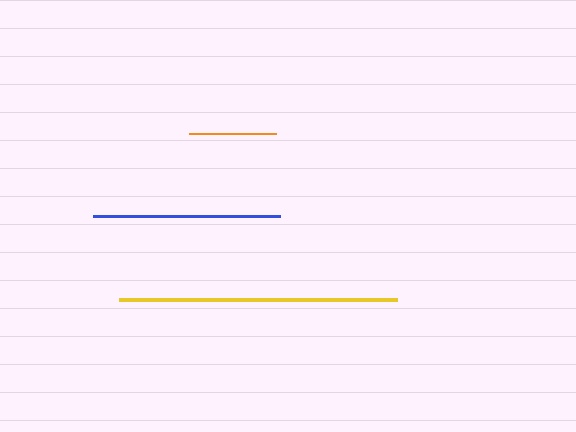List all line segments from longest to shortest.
From longest to shortest: yellow, blue, orange.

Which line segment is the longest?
The yellow line is the longest at approximately 278 pixels.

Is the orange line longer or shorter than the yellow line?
The yellow line is longer than the orange line.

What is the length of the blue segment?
The blue segment is approximately 187 pixels long.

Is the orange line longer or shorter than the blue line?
The blue line is longer than the orange line.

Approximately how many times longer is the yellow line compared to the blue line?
The yellow line is approximately 1.5 times the length of the blue line.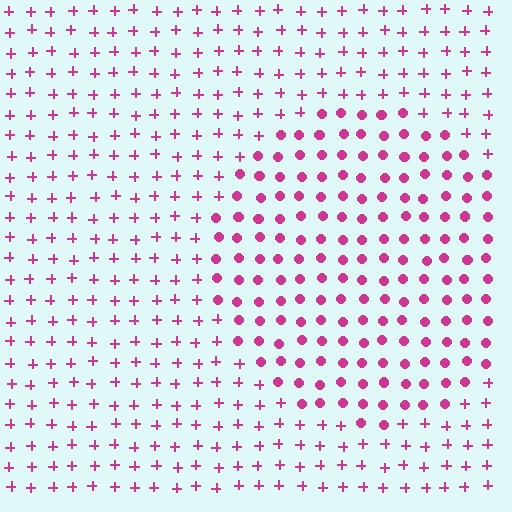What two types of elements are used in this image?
The image uses circles inside the circle region and plus signs outside it.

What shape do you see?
I see a circle.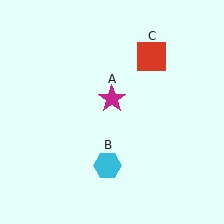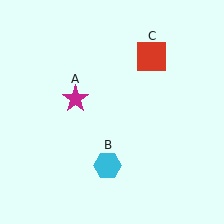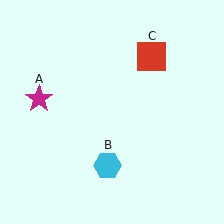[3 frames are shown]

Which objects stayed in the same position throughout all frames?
Cyan hexagon (object B) and red square (object C) remained stationary.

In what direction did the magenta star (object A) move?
The magenta star (object A) moved left.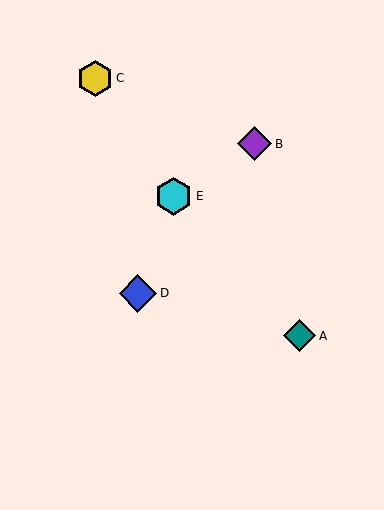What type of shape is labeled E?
Shape E is a cyan hexagon.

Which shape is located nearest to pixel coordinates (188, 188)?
The cyan hexagon (labeled E) at (174, 196) is nearest to that location.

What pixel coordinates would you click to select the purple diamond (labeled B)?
Click at (255, 144) to select the purple diamond B.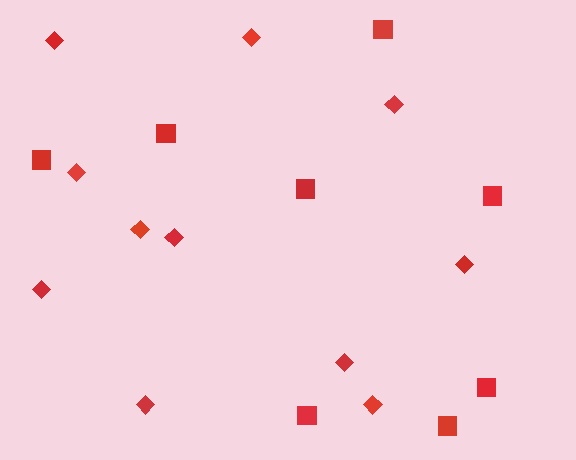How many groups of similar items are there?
There are 2 groups: one group of squares (8) and one group of diamonds (11).